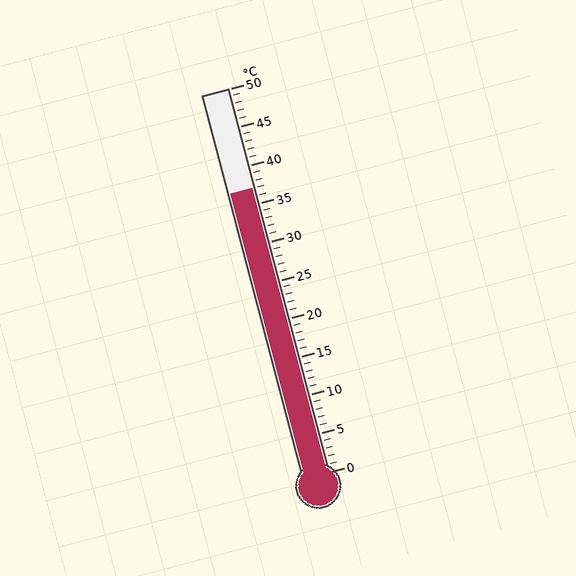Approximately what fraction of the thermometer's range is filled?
The thermometer is filled to approximately 75% of its range.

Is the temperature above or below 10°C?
The temperature is above 10°C.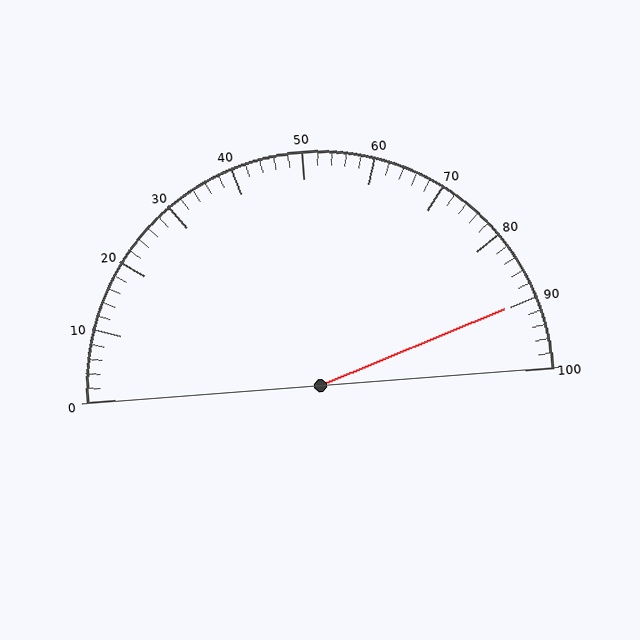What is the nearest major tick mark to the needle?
The nearest major tick mark is 90.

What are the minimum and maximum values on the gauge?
The gauge ranges from 0 to 100.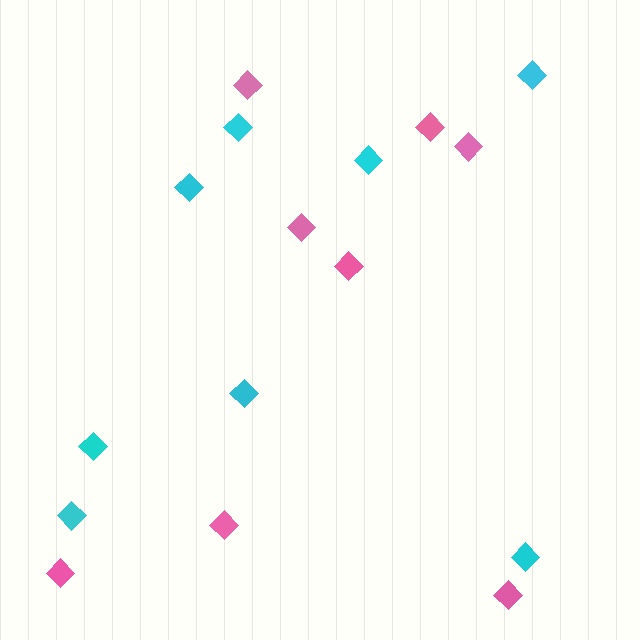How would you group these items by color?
There are 2 groups: one group of cyan diamonds (8) and one group of pink diamonds (8).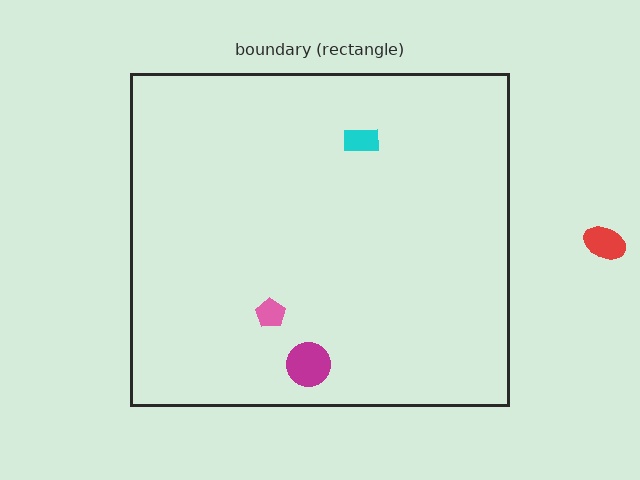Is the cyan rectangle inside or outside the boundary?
Inside.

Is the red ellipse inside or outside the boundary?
Outside.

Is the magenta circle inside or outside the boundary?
Inside.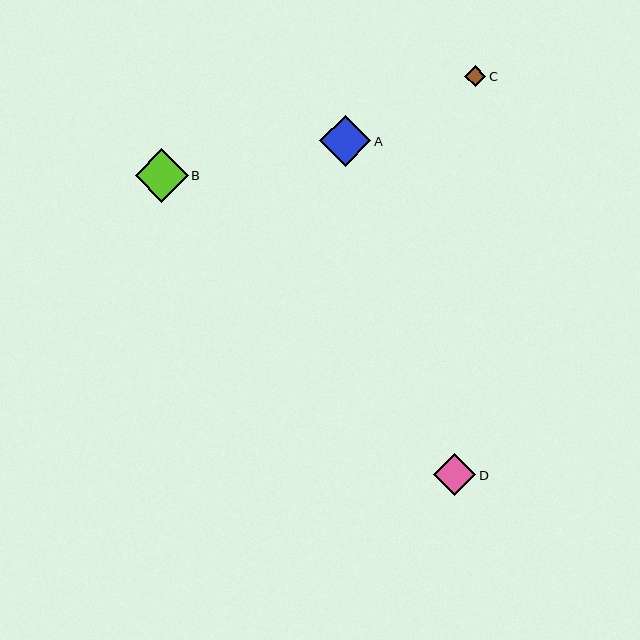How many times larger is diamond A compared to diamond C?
Diamond A is approximately 2.5 times the size of diamond C.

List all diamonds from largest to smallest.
From largest to smallest: B, A, D, C.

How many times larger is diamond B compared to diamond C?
Diamond B is approximately 2.6 times the size of diamond C.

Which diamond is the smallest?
Diamond C is the smallest with a size of approximately 21 pixels.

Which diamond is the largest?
Diamond B is the largest with a size of approximately 53 pixels.